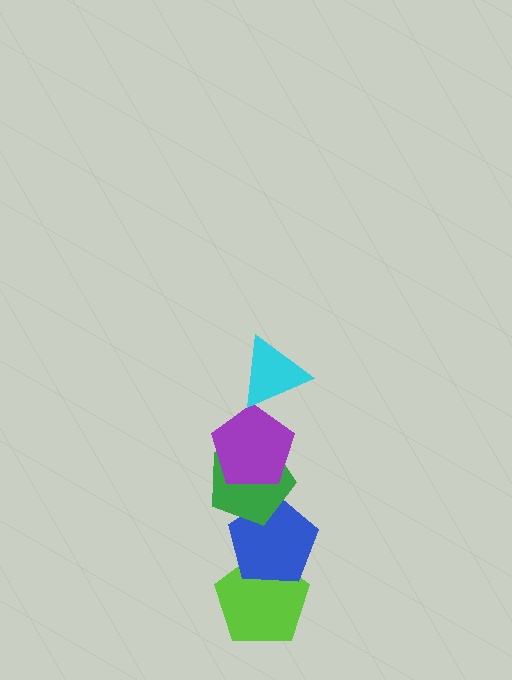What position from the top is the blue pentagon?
The blue pentagon is 4th from the top.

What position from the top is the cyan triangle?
The cyan triangle is 1st from the top.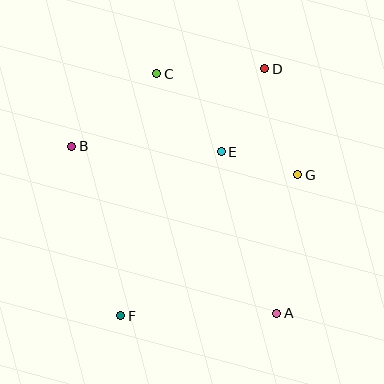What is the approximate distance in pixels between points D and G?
The distance between D and G is approximately 111 pixels.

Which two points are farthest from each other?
Points D and F are farthest from each other.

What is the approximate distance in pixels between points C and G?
The distance between C and G is approximately 173 pixels.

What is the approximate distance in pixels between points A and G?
The distance between A and G is approximately 140 pixels.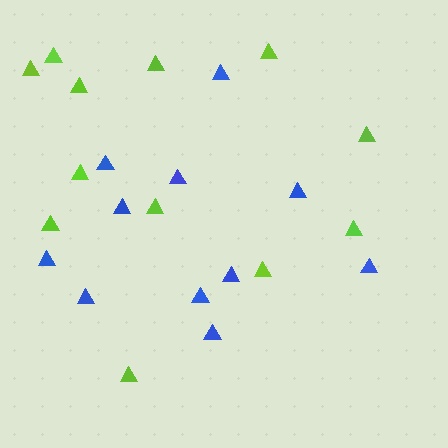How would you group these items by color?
There are 2 groups: one group of lime triangles (12) and one group of blue triangles (11).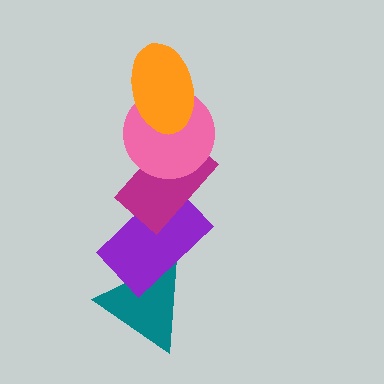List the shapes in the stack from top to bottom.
From top to bottom: the orange ellipse, the pink circle, the magenta rectangle, the purple rectangle, the teal triangle.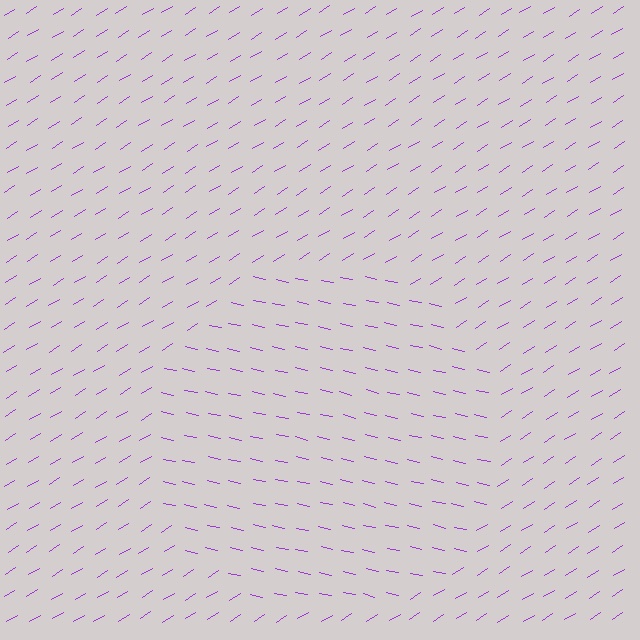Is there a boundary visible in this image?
Yes, there is a texture boundary formed by a change in line orientation.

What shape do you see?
I see a circle.